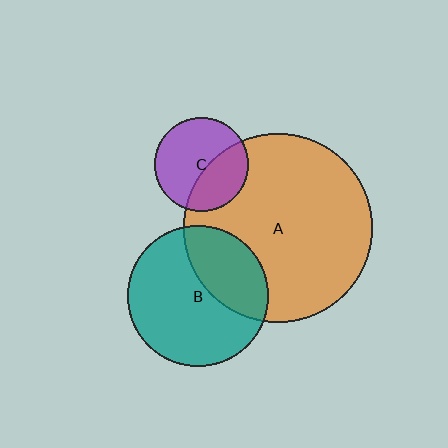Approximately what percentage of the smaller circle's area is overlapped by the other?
Approximately 35%.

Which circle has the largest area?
Circle A (orange).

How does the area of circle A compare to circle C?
Approximately 4.0 times.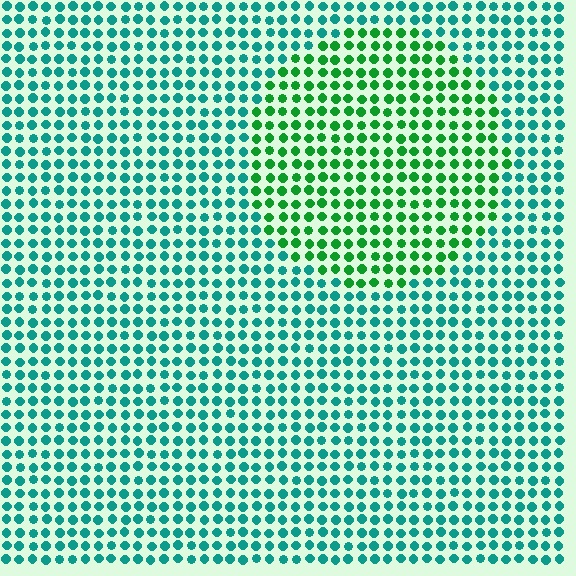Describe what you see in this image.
The image is filled with small teal elements in a uniform arrangement. A circle-shaped region is visible where the elements are tinted to a slightly different hue, forming a subtle color boundary.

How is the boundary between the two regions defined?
The boundary is defined purely by a slight shift in hue (about 43 degrees). Spacing, size, and orientation are identical on both sides.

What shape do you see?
I see a circle.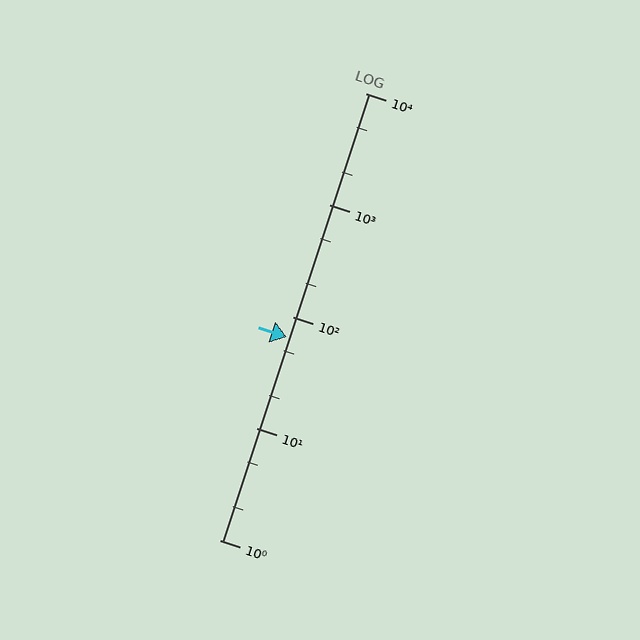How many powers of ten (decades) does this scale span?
The scale spans 4 decades, from 1 to 10000.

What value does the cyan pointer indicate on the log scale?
The pointer indicates approximately 66.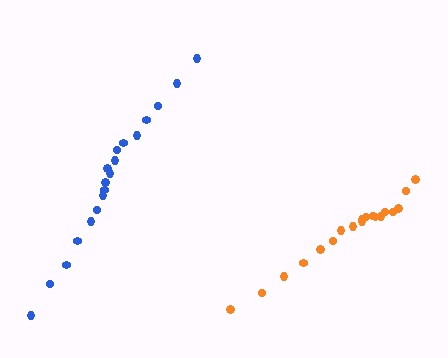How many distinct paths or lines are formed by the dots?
There are 2 distinct paths.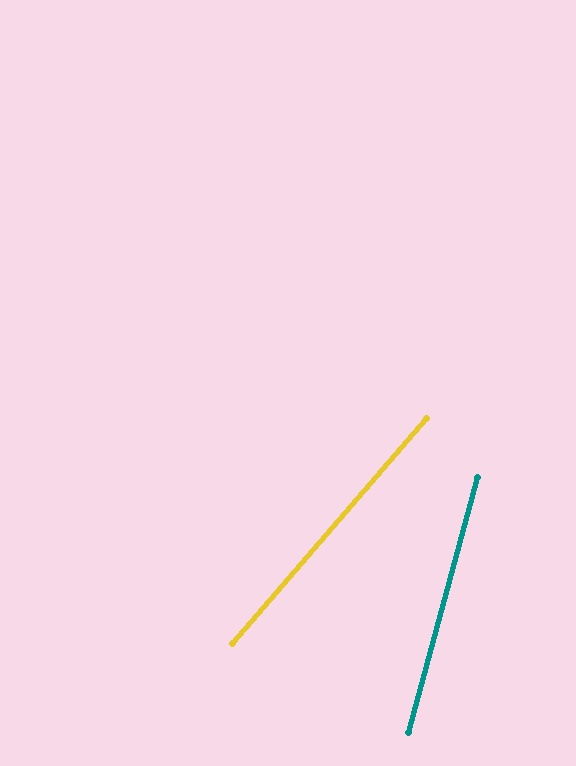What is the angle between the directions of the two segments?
Approximately 26 degrees.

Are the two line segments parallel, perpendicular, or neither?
Neither parallel nor perpendicular — they differ by about 26°.